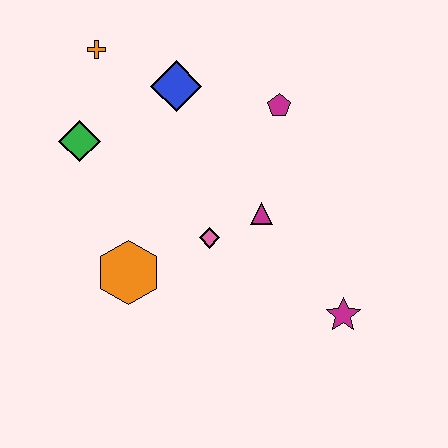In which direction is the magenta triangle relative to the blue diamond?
The magenta triangle is below the blue diamond.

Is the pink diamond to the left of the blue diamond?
No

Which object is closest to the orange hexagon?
The pink diamond is closest to the orange hexagon.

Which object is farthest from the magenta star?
The orange cross is farthest from the magenta star.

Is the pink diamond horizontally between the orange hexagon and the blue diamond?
No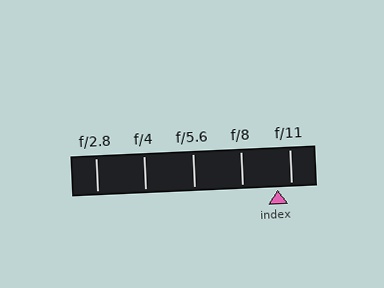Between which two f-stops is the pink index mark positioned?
The index mark is between f/8 and f/11.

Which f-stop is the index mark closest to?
The index mark is closest to f/11.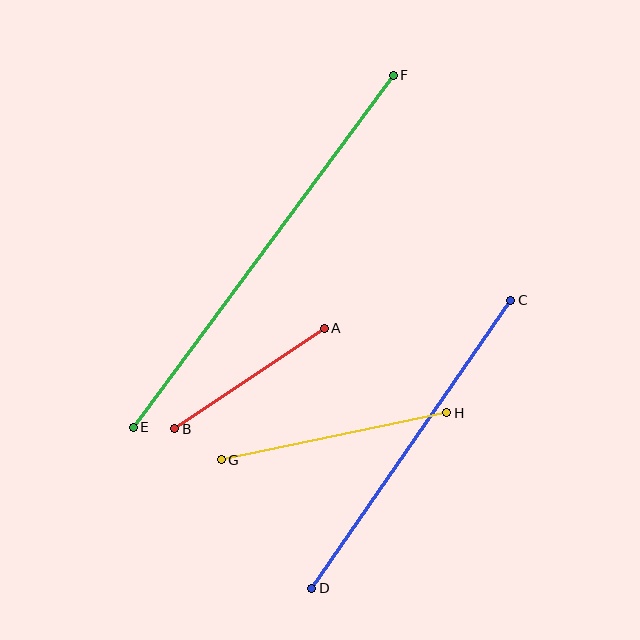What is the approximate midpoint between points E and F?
The midpoint is at approximately (263, 251) pixels.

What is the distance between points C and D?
The distance is approximately 350 pixels.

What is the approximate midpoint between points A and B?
The midpoint is at approximately (249, 378) pixels.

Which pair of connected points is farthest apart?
Points E and F are farthest apart.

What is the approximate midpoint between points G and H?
The midpoint is at approximately (334, 436) pixels.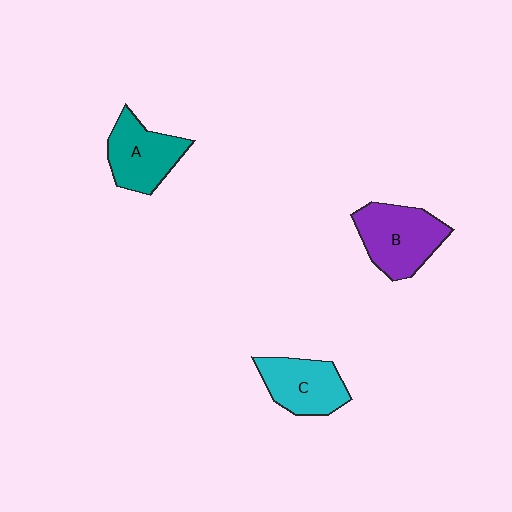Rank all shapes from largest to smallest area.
From largest to smallest: B (purple), A (teal), C (cyan).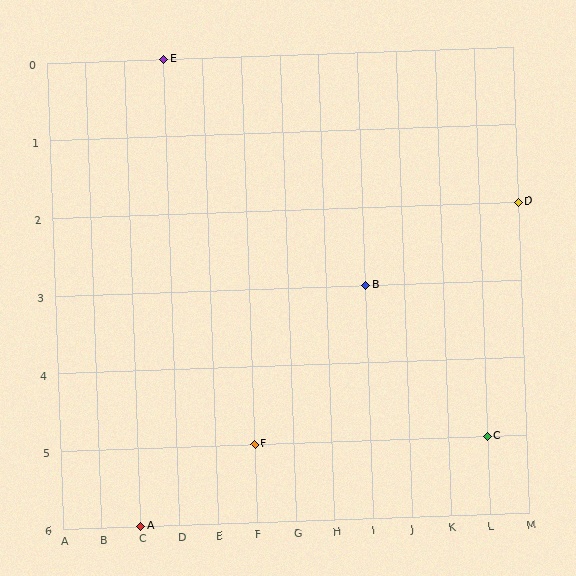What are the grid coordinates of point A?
Point A is at grid coordinates (C, 6).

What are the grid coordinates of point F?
Point F is at grid coordinates (F, 5).